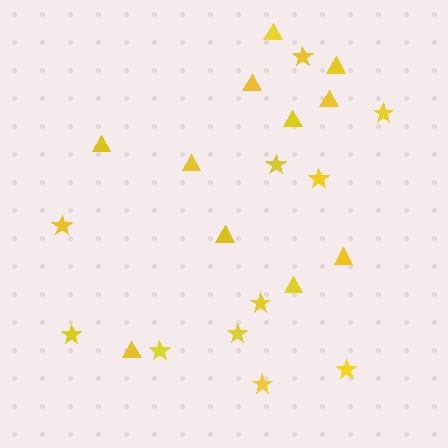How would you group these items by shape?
There are 2 groups: one group of stars (11) and one group of triangles (11).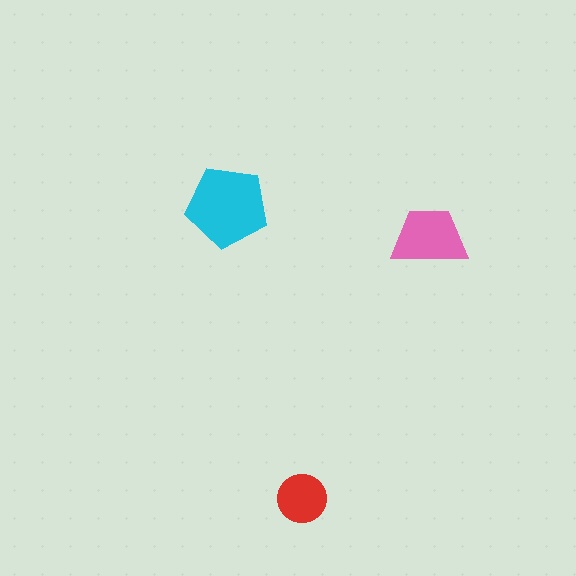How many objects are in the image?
There are 3 objects in the image.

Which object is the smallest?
The red circle.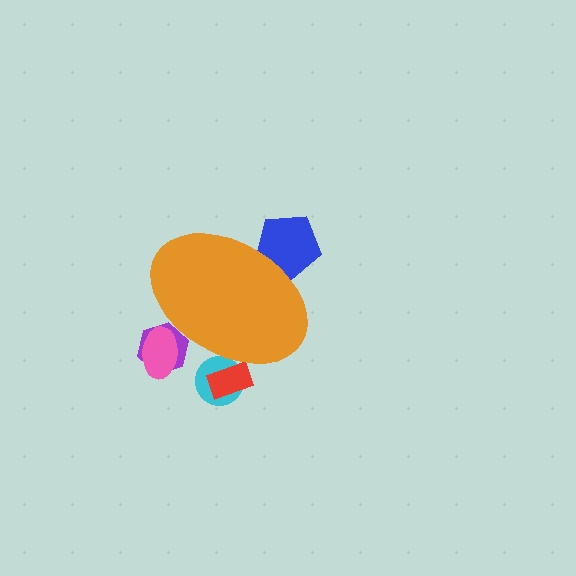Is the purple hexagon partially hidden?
Yes, the purple hexagon is partially hidden behind the orange ellipse.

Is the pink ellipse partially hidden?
Yes, the pink ellipse is partially hidden behind the orange ellipse.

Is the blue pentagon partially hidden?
Yes, the blue pentagon is partially hidden behind the orange ellipse.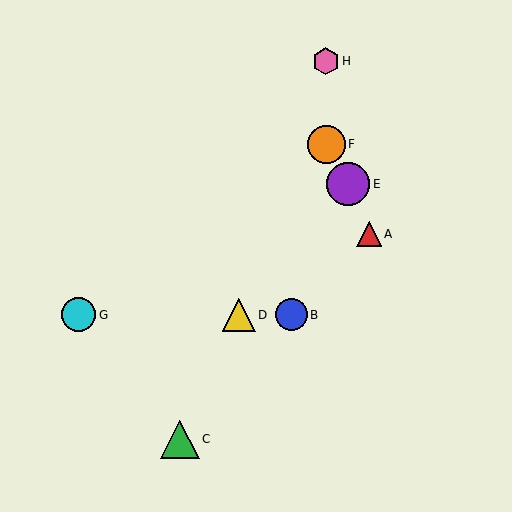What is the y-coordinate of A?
Object A is at y≈234.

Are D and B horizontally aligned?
Yes, both are at y≈315.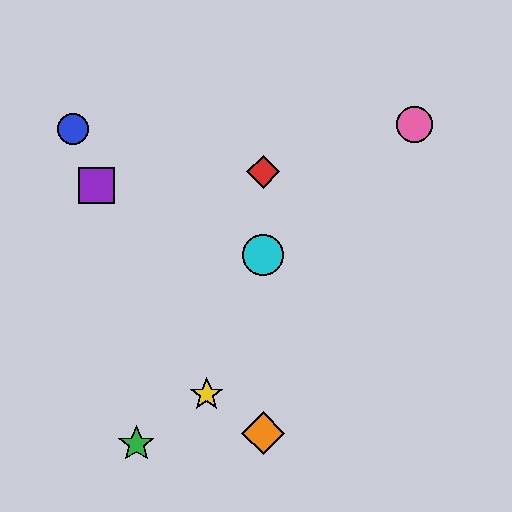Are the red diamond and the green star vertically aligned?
No, the red diamond is at x≈263 and the green star is at x≈136.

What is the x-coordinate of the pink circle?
The pink circle is at x≈414.